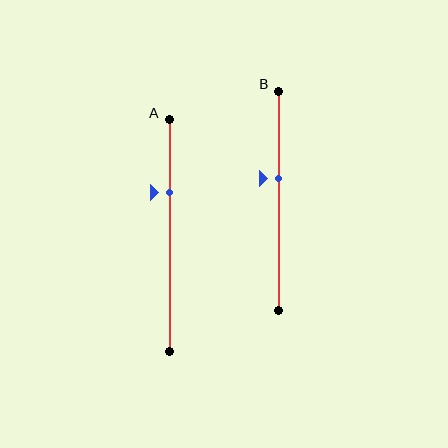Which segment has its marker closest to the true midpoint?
Segment B has its marker closest to the true midpoint.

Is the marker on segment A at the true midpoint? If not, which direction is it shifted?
No, the marker on segment A is shifted upward by about 19% of the segment length.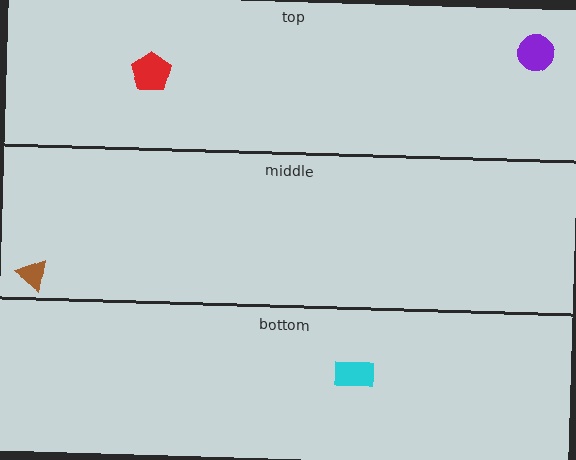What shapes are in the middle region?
The brown triangle.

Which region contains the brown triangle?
The middle region.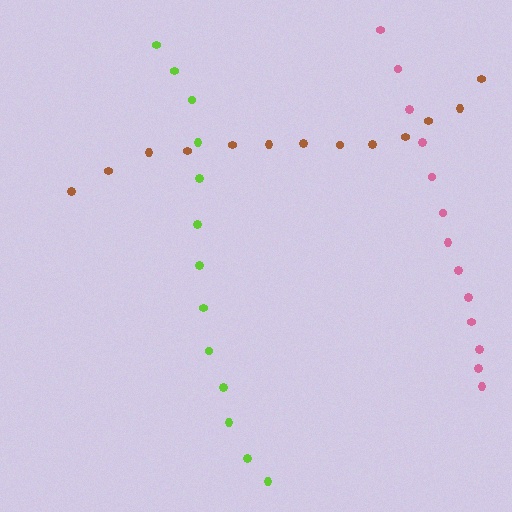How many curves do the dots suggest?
There are 3 distinct paths.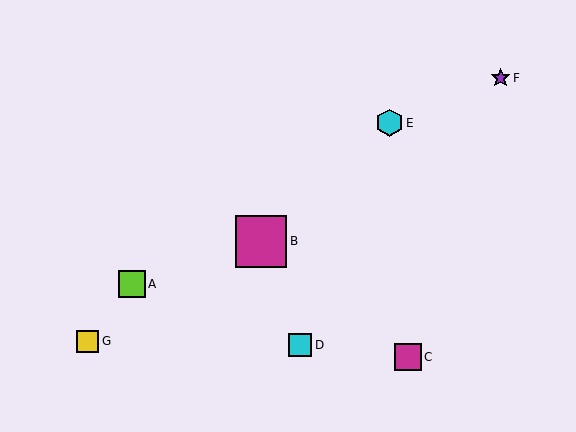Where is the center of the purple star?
The center of the purple star is at (501, 78).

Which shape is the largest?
The magenta square (labeled B) is the largest.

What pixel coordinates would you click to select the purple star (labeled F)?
Click at (501, 78) to select the purple star F.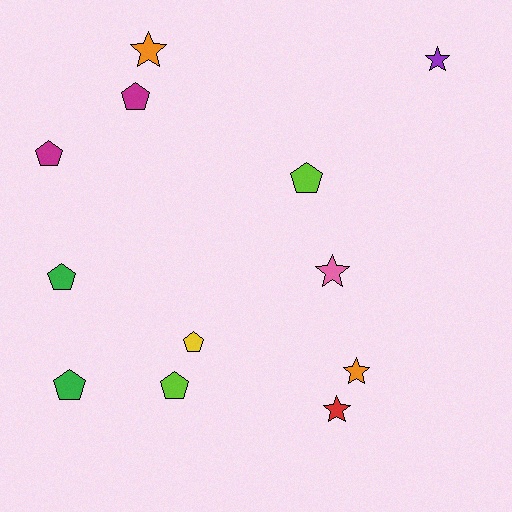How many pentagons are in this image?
There are 7 pentagons.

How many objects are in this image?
There are 12 objects.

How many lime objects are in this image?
There are 2 lime objects.